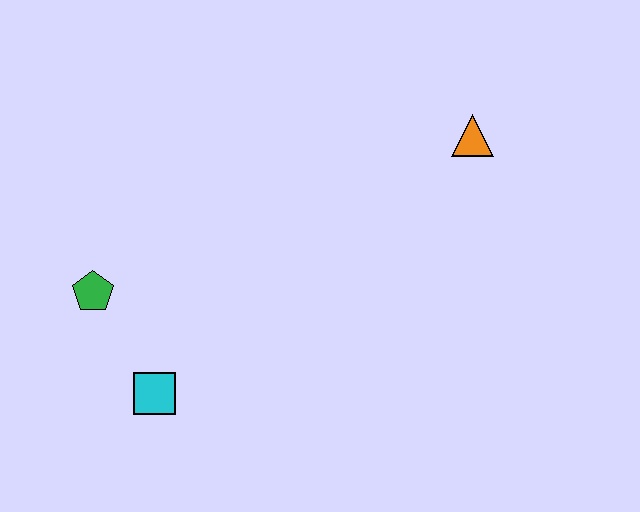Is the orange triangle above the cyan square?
Yes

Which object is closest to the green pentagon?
The cyan square is closest to the green pentagon.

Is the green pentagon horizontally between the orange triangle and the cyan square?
No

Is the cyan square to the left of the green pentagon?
No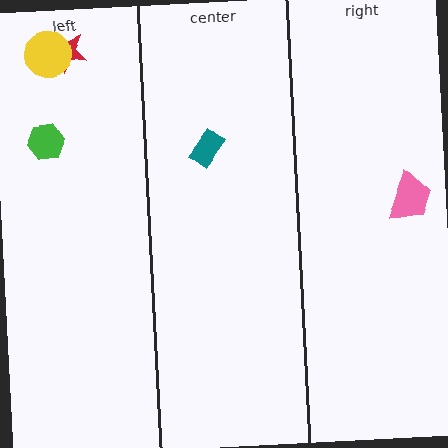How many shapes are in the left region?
3.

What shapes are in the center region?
The teal rectangle.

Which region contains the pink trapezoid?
The right region.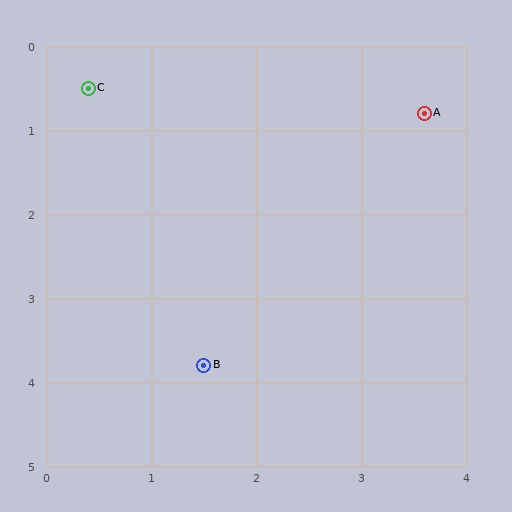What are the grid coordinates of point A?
Point A is at approximately (3.6, 0.8).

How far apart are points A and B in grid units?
Points A and B are about 3.7 grid units apart.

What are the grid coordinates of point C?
Point C is at approximately (0.4, 0.5).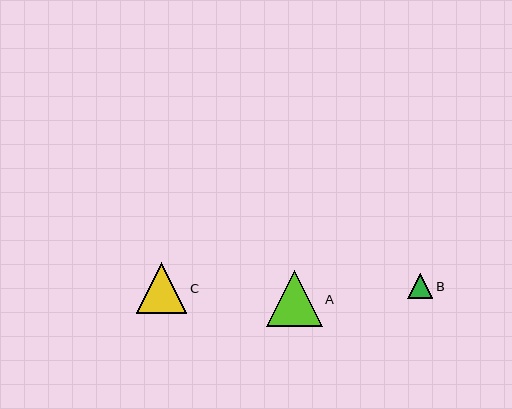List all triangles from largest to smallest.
From largest to smallest: A, C, B.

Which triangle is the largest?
Triangle A is the largest with a size of approximately 55 pixels.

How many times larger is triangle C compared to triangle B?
Triangle C is approximately 2.0 times the size of triangle B.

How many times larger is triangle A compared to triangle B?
Triangle A is approximately 2.2 times the size of triangle B.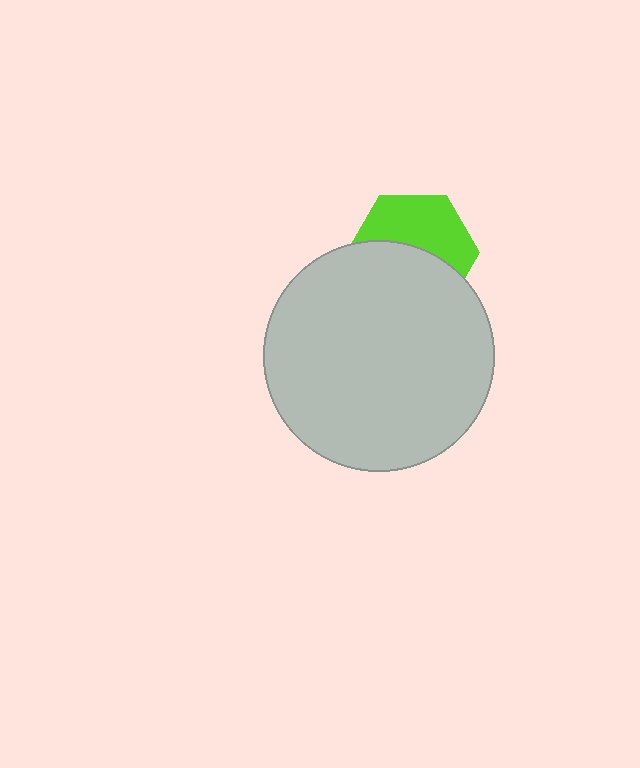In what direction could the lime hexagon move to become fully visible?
The lime hexagon could move up. That would shift it out from behind the light gray circle entirely.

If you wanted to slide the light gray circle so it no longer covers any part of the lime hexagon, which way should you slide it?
Slide it down — that is the most direct way to separate the two shapes.